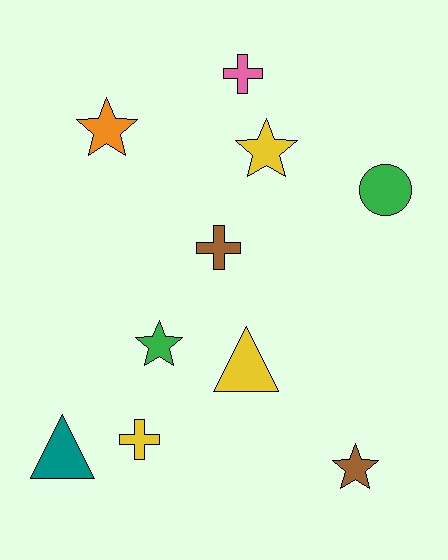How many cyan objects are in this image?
There are no cyan objects.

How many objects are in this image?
There are 10 objects.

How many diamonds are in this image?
There are no diamonds.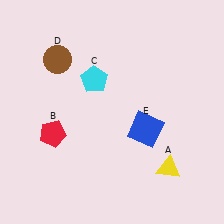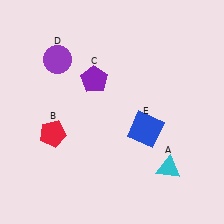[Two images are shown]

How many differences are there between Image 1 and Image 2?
There are 3 differences between the two images.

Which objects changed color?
A changed from yellow to cyan. C changed from cyan to purple. D changed from brown to purple.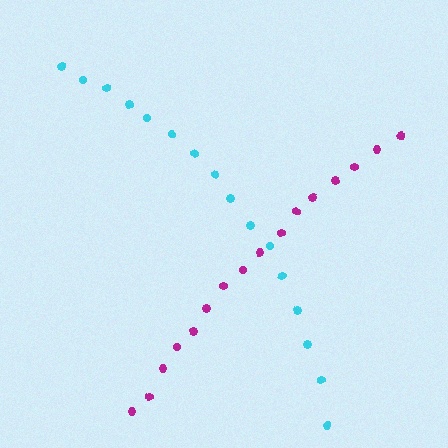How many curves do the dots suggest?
There are 2 distinct paths.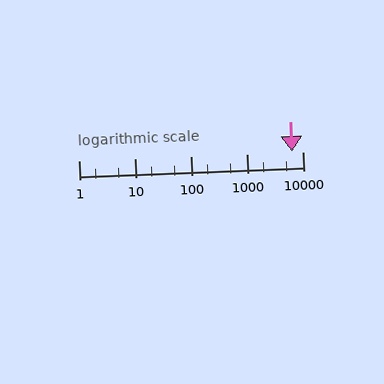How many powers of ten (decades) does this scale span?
The scale spans 4 decades, from 1 to 10000.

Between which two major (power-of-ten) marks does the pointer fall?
The pointer is between 1000 and 10000.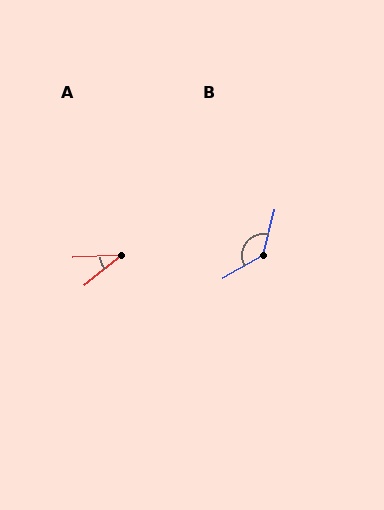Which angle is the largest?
B, at approximately 135 degrees.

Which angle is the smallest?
A, at approximately 36 degrees.